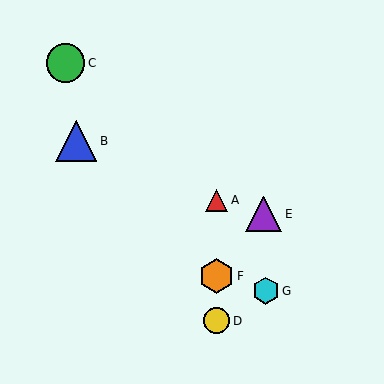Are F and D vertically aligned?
Yes, both are at x≈217.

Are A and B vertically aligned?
No, A is at x≈217 and B is at x≈76.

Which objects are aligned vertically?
Objects A, D, F are aligned vertically.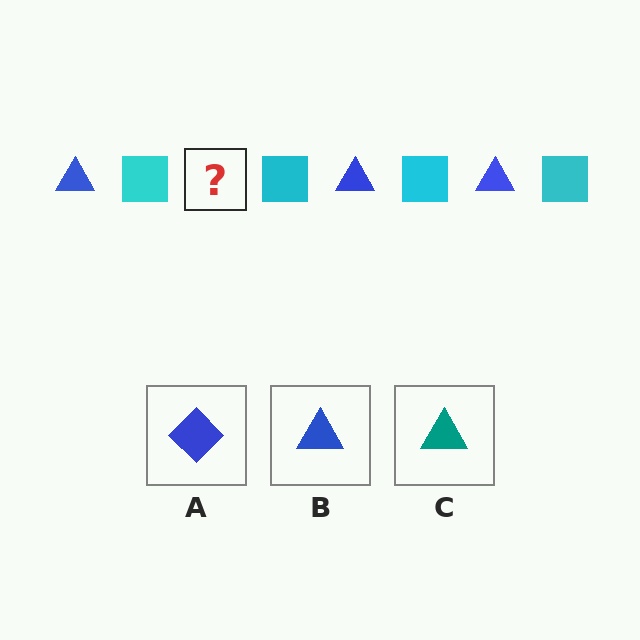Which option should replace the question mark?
Option B.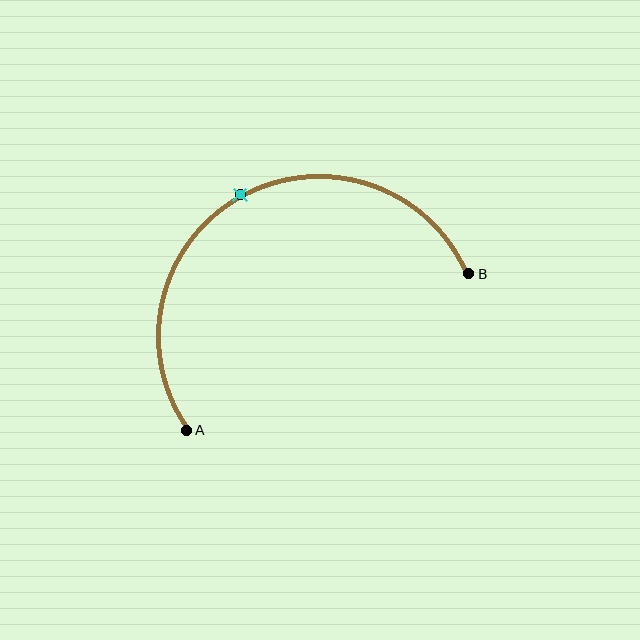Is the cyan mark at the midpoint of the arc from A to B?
Yes. The cyan mark lies on the arc at equal arc-length from both A and B — it is the arc midpoint.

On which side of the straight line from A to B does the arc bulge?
The arc bulges above the straight line connecting A and B.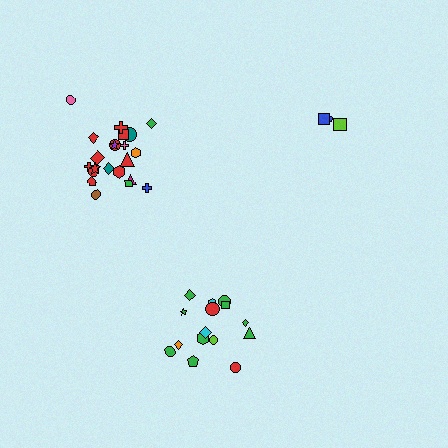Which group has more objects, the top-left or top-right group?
The top-left group.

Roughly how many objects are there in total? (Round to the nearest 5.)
Roughly 40 objects in total.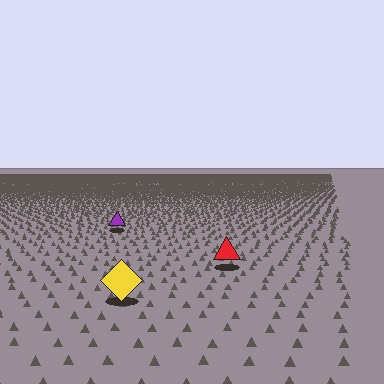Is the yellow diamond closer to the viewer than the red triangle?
Yes. The yellow diamond is closer — you can tell from the texture gradient: the ground texture is coarser near it.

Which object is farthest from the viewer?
The purple triangle is farthest from the viewer. It appears smaller and the ground texture around it is denser.